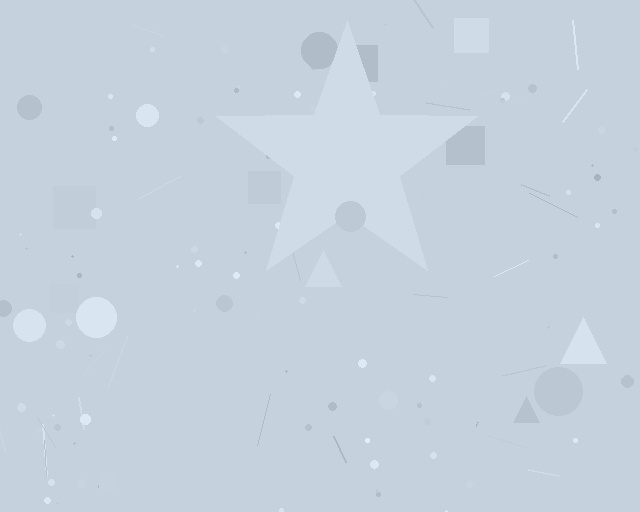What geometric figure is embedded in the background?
A star is embedded in the background.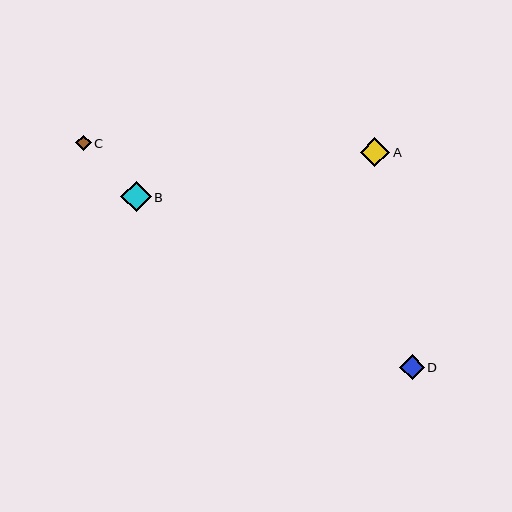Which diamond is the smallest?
Diamond C is the smallest with a size of approximately 15 pixels.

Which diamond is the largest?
Diamond B is the largest with a size of approximately 30 pixels.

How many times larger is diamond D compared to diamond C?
Diamond D is approximately 1.6 times the size of diamond C.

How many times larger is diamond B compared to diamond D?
Diamond B is approximately 1.2 times the size of diamond D.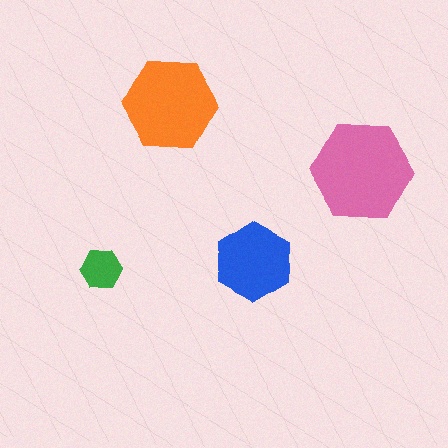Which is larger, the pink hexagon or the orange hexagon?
The pink one.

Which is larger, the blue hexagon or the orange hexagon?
The orange one.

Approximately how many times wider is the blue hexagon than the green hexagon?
About 2 times wider.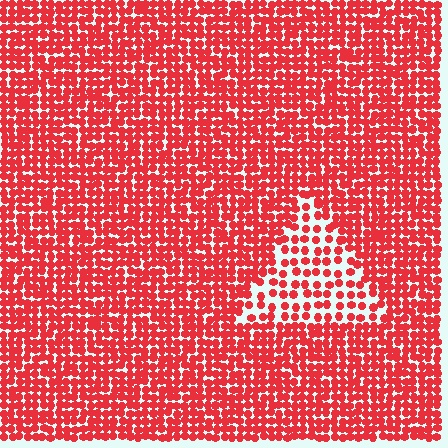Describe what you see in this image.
The image contains small red elements arranged at two different densities. A triangle-shaped region is visible where the elements are less densely packed than the surrounding area.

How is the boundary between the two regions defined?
The boundary is defined by a change in element density (approximately 2.0x ratio). All elements are the same color, size, and shape.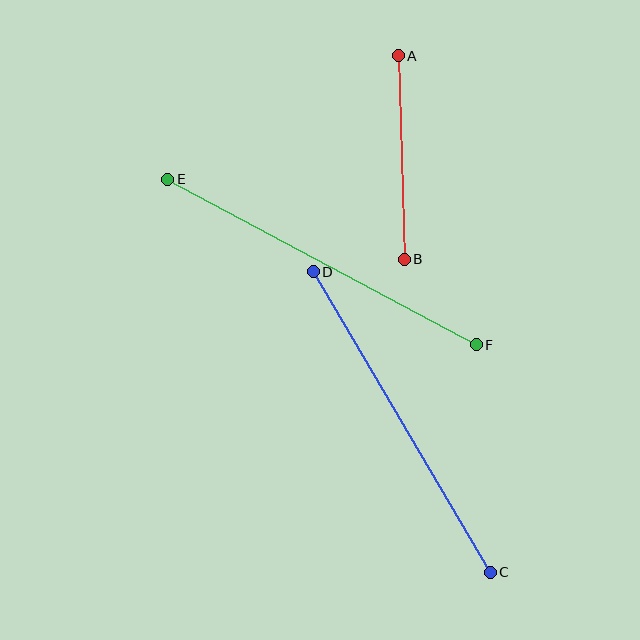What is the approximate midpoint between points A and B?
The midpoint is at approximately (401, 157) pixels.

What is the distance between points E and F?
The distance is approximately 350 pixels.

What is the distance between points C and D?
The distance is approximately 349 pixels.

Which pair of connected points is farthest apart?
Points E and F are farthest apart.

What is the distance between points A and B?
The distance is approximately 204 pixels.